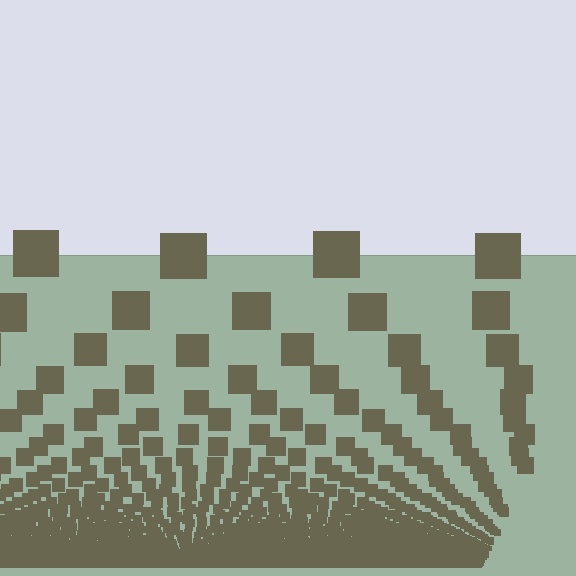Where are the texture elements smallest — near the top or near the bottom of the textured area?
Near the bottom.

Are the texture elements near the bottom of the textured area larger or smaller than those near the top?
Smaller. The gradient is inverted — elements near the bottom are smaller and denser.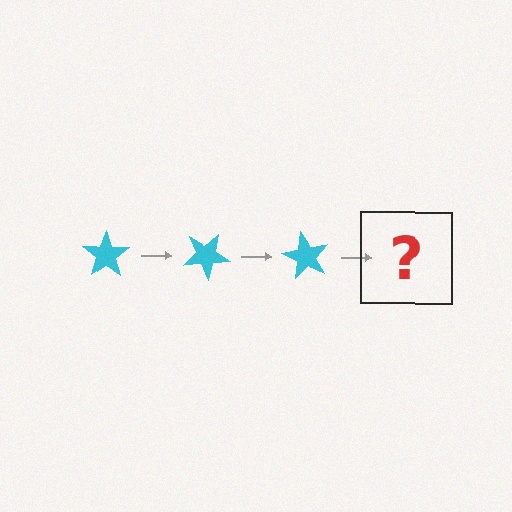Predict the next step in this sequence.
The next step is a cyan star rotated 90 degrees.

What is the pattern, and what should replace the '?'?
The pattern is that the star rotates 30 degrees each step. The '?' should be a cyan star rotated 90 degrees.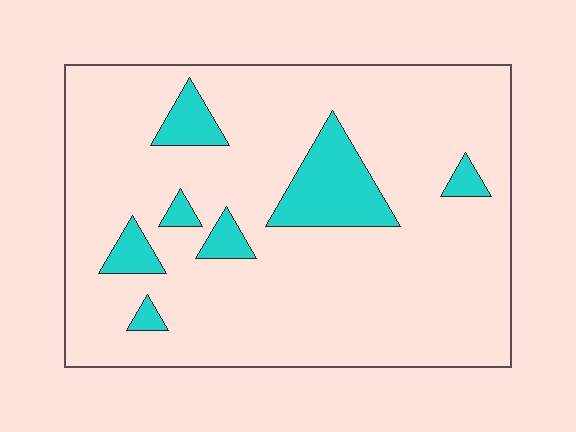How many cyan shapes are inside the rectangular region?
7.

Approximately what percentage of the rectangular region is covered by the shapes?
Approximately 15%.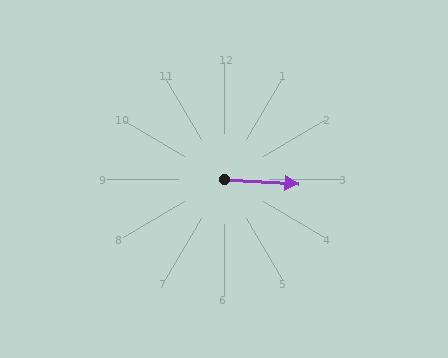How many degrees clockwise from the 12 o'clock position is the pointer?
Approximately 94 degrees.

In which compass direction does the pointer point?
East.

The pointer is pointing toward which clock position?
Roughly 3 o'clock.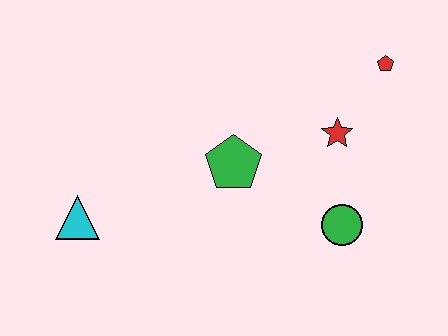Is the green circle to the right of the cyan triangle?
Yes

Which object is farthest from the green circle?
The cyan triangle is farthest from the green circle.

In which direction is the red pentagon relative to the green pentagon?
The red pentagon is to the right of the green pentagon.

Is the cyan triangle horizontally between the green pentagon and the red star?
No